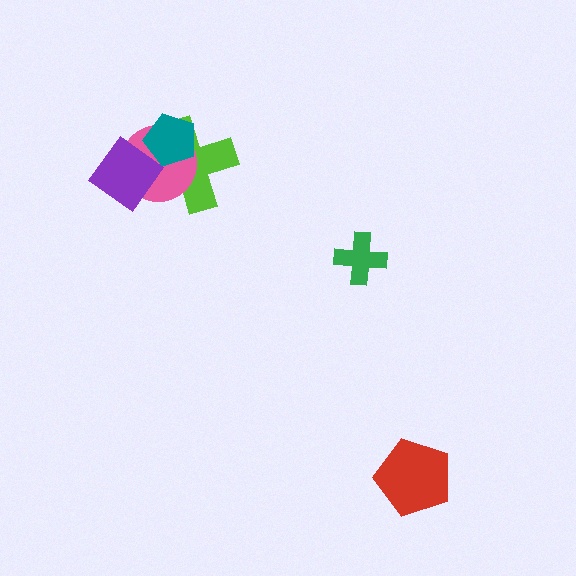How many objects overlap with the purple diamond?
3 objects overlap with the purple diamond.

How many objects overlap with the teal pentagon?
3 objects overlap with the teal pentagon.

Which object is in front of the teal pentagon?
The purple diamond is in front of the teal pentagon.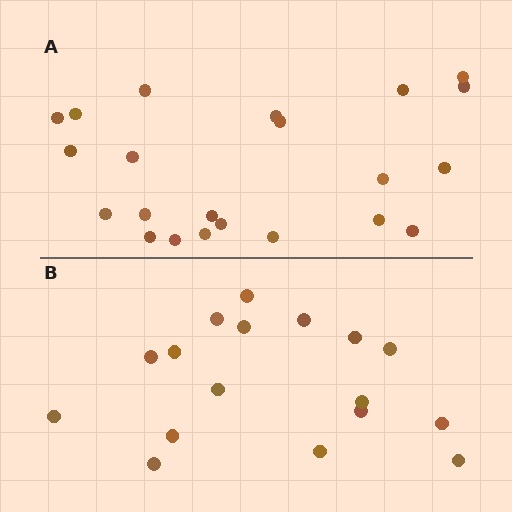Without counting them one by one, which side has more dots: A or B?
Region A (the top region) has more dots.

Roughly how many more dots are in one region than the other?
Region A has about 5 more dots than region B.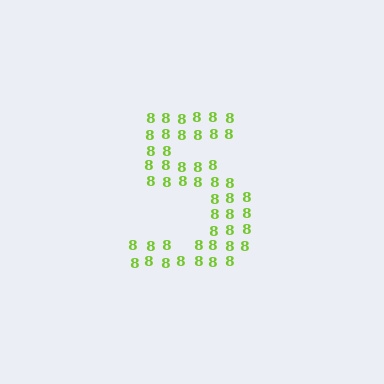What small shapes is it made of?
It is made of small digit 8's.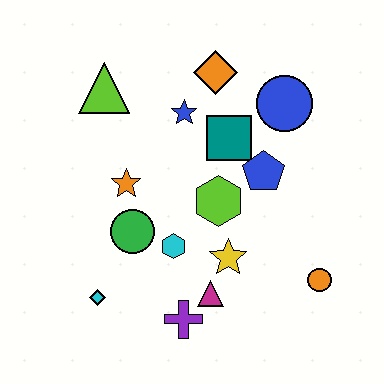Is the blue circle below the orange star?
No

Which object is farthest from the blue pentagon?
The cyan diamond is farthest from the blue pentagon.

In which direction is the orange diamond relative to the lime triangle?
The orange diamond is to the right of the lime triangle.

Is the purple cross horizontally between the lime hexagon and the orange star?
Yes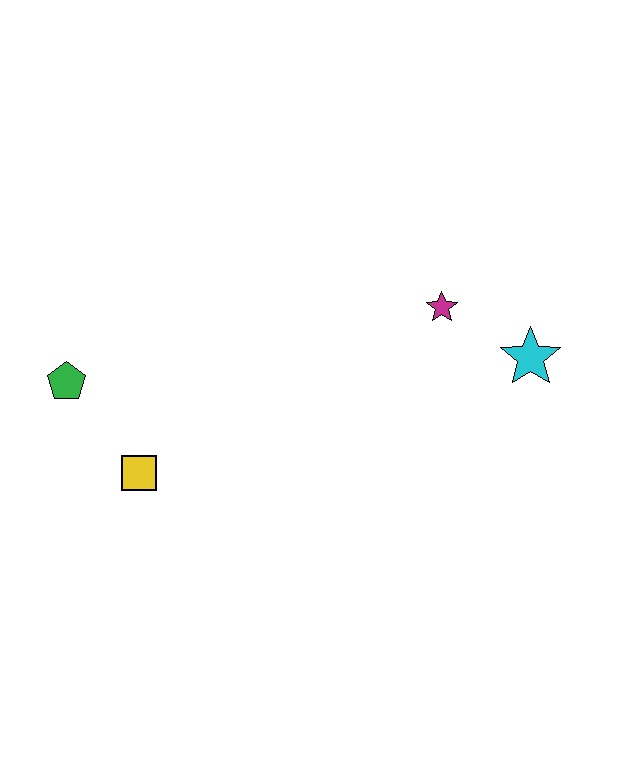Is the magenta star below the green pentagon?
No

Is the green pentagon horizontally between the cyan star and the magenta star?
No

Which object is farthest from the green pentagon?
The cyan star is farthest from the green pentagon.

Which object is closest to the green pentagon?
The yellow square is closest to the green pentagon.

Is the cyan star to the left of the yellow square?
No